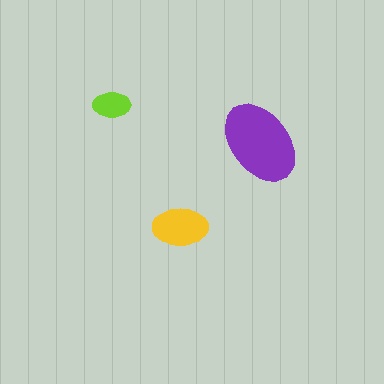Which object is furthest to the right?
The purple ellipse is rightmost.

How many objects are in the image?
There are 3 objects in the image.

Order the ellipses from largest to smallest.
the purple one, the yellow one, the lime one.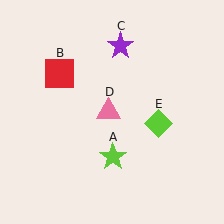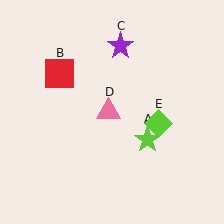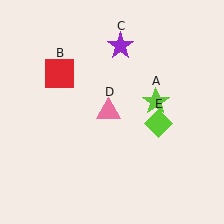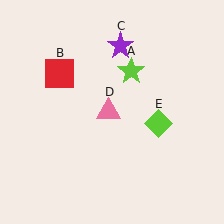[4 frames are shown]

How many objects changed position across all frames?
1 object changed position: lime star (object A).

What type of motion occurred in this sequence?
The lime star (object A) rotated counterclockwise around the center of the scene.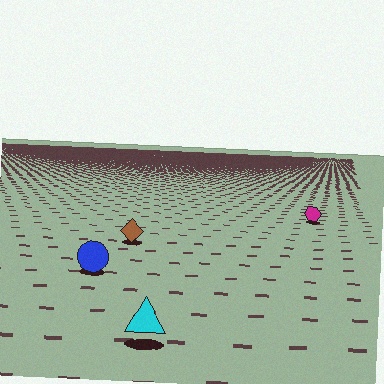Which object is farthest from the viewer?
The magenta hexagon is farthest from the viewer. It appears smaller and the ground texture around it is denser.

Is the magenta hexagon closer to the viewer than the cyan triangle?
No. The cyan triangle is closer — you can tell from the texture gradient: the ground texture is coarser near it.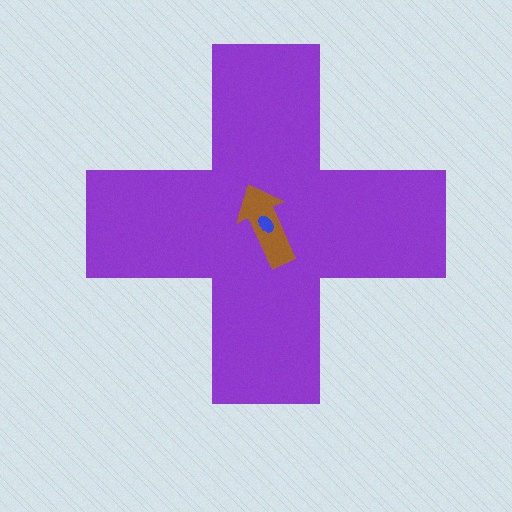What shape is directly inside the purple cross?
The brown arrow.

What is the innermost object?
The blue ellipse.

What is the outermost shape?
The purple cross.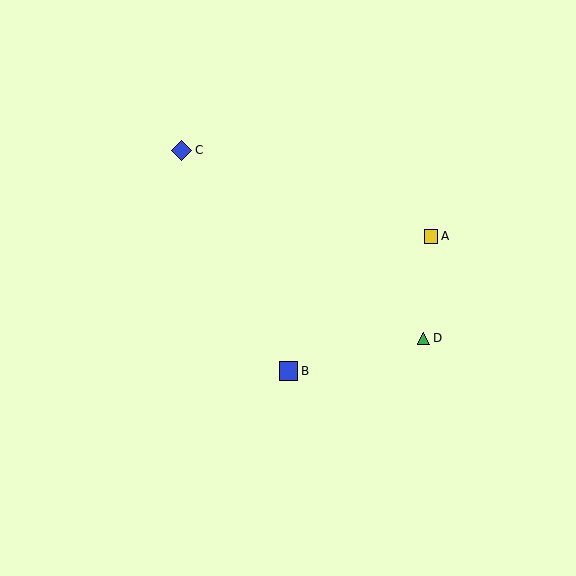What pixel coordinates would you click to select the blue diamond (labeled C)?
Click at (181, 150) to select the blue diamond C.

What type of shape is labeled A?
Shape A is a yellow square.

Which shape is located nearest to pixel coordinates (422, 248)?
The yellow square (labeled A) at (431, 236) is nearest to that location.